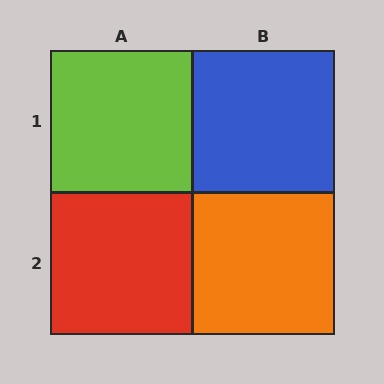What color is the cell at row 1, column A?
Lime.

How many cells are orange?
1 cell is orange.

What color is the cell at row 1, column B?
Blue.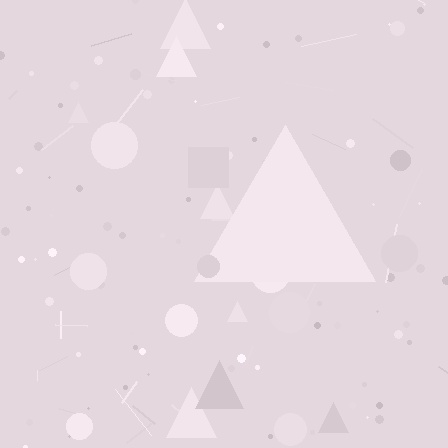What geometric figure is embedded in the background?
A triangle is embedded in the background.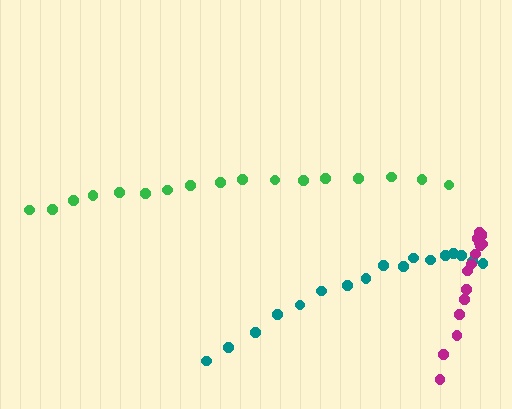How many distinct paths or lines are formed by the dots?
There are 3 distinct paths.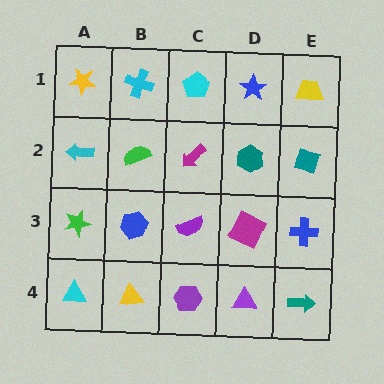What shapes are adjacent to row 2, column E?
A yellow trapezoid (row 1, column E), a blue cross (row 3, column E), a teal hexagon (row 2, column D).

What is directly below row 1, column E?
A teal diamond.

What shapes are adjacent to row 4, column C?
A purple semicircle (row 3, column C), a yellow triangle (row 4, column B), a purple triangle (row 4, column D).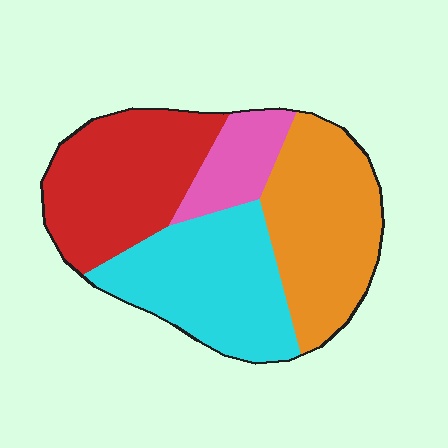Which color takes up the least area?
Pink, at roughly 10%.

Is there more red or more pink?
Red.